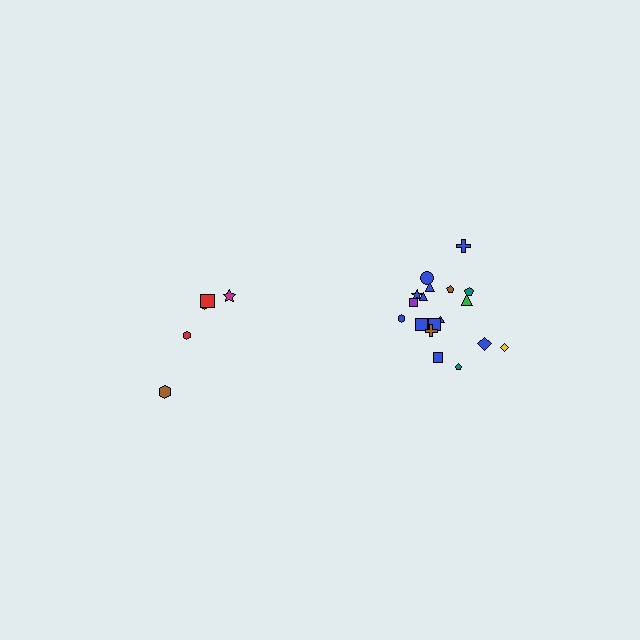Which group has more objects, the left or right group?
The right group.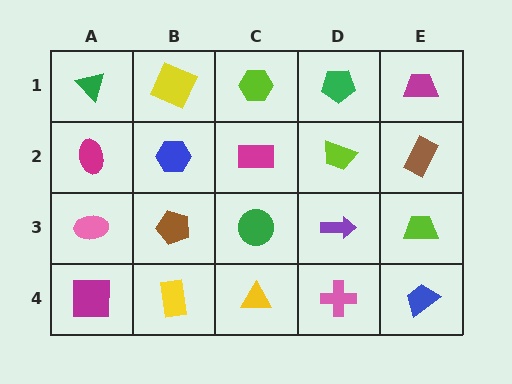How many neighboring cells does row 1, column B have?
3.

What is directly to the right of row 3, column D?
A lime trapezoid.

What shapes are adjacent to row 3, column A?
A magenta ellipse (row 2, column A), a magenta square (row 4, column A), a brown pentagon (row 3, column B).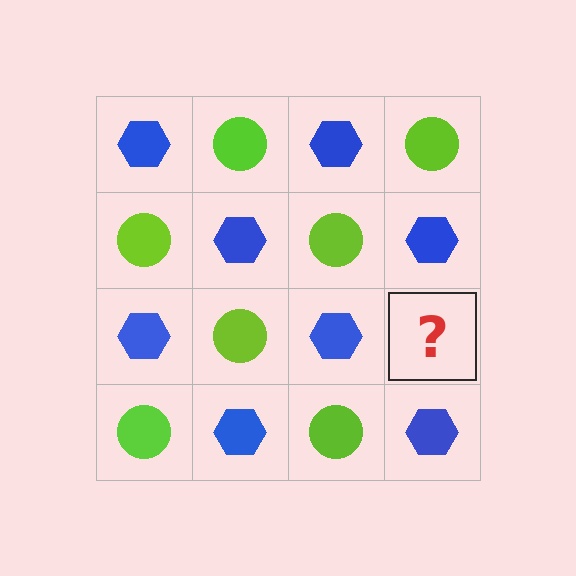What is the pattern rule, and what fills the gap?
The rule is that it alternates blue hexagon and lime circle in a checkerboard pattern. The gap should be filled with a lime circle.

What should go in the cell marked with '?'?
The missing cell should contain a lime circle.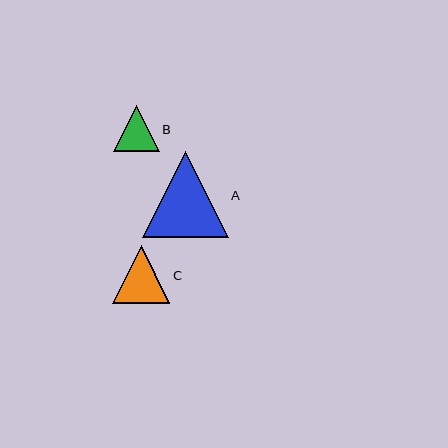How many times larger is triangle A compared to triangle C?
Triangle A is approximately 1.5 times the size of triangle C.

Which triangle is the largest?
Triangle A is the largest with a size of approximately 86 pixels.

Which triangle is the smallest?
Triangle B is the smallest with a size of approximately 45 pixels.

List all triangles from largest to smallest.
From largest to smallest: A, C, B.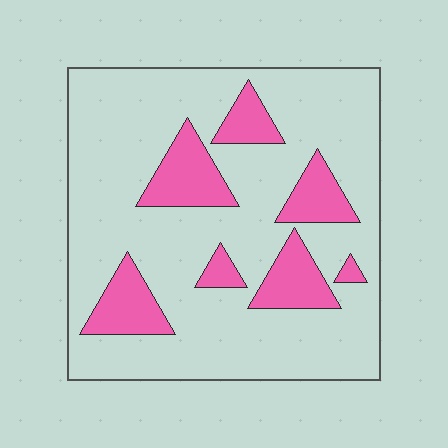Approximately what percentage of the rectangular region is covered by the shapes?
Approximately 20%.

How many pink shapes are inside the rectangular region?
7.